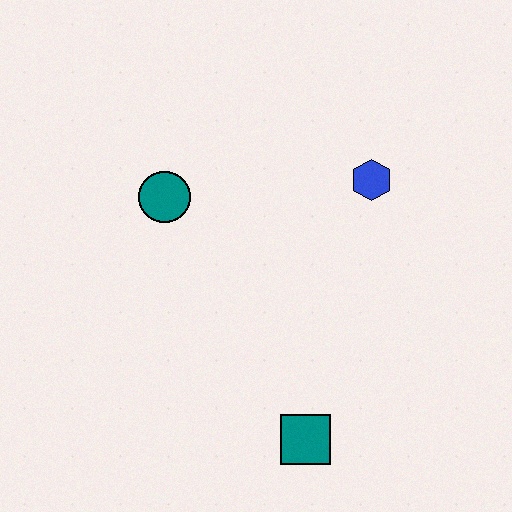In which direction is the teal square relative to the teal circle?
The teal square is below the teal circle.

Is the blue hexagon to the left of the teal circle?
No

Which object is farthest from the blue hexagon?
The teal square is farthest from the blue hexagon.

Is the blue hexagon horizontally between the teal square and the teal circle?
No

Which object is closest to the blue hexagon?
The teal circle is closest to the blue hexagon.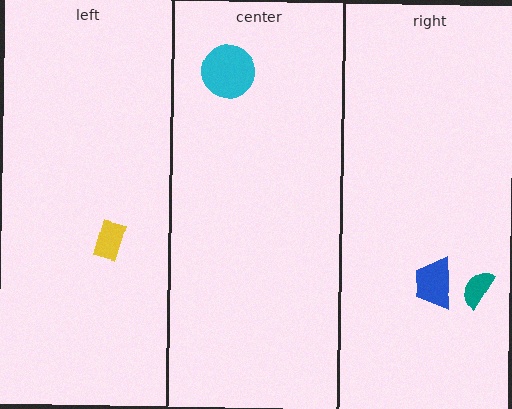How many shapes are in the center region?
1.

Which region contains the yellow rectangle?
The left region.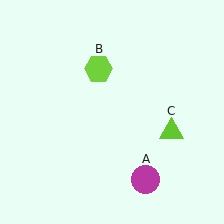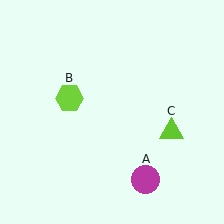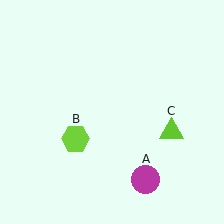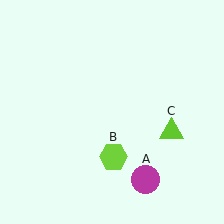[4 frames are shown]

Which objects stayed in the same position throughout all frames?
Magenta circle (object A) and lime triangle (object C) remained stationary.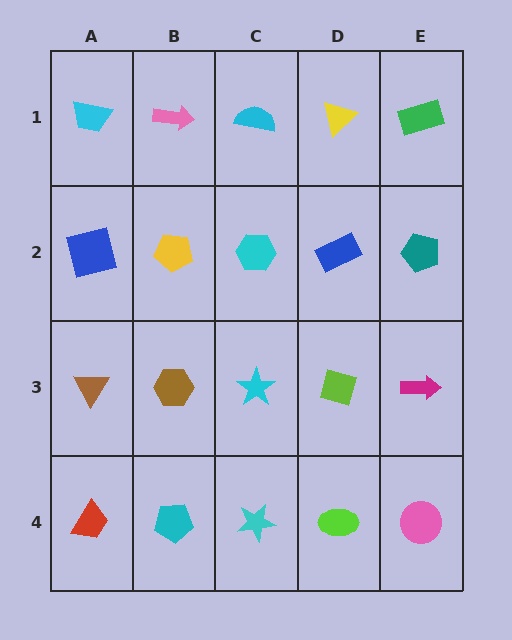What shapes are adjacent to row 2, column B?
A pink arrow (row 1, column B), a brown hexagon (row 3, column B), a blue square (row 2, column A), a cyan hexagon (row 2, column C).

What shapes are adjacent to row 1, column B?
A yellow pentagon (row 2, column B), a cyan trapezoid (row 1, column A), a cyan semicircle (row 1, column C).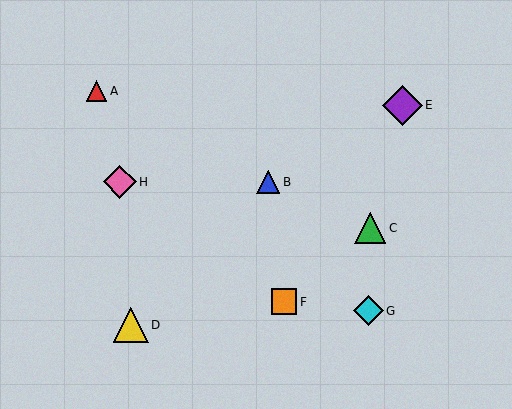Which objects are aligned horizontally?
Objects B, H are aligned horizontally.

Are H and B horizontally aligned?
Yes, both are at y≈182.